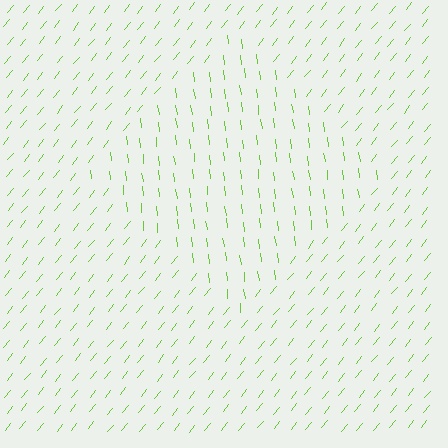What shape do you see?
I see a diamond.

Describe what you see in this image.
The image is filled with small lime line segments. A diamond region in the image has lines oriented differently from the surrounding lines, creating a visible texture boundary.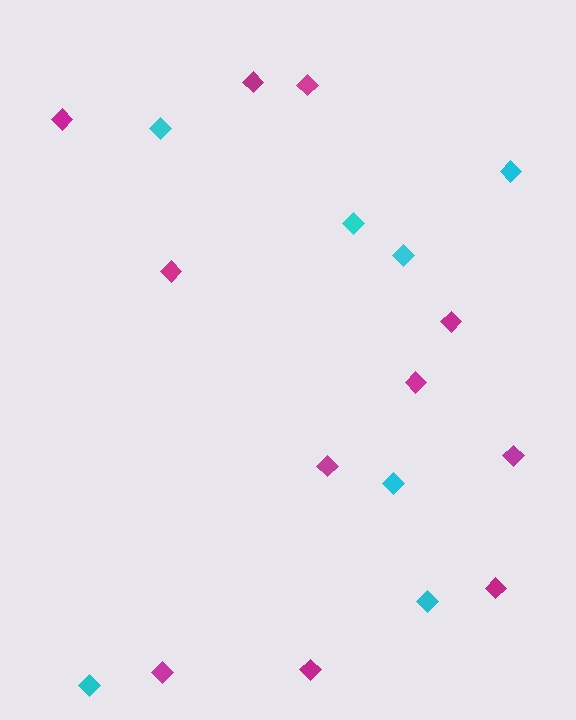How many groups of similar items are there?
There are 2 groups: one group of magenta diamonds (11) and one group of cyan diamonds (7).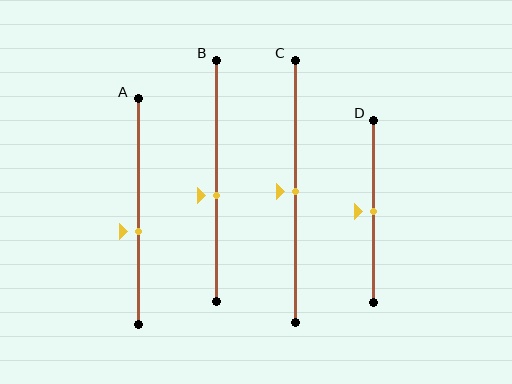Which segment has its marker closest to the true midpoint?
Segment C has its marker closest to the true midpoint.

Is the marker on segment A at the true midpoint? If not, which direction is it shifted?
No, the marker on segment A is shifted downward by about 9% of the segment length.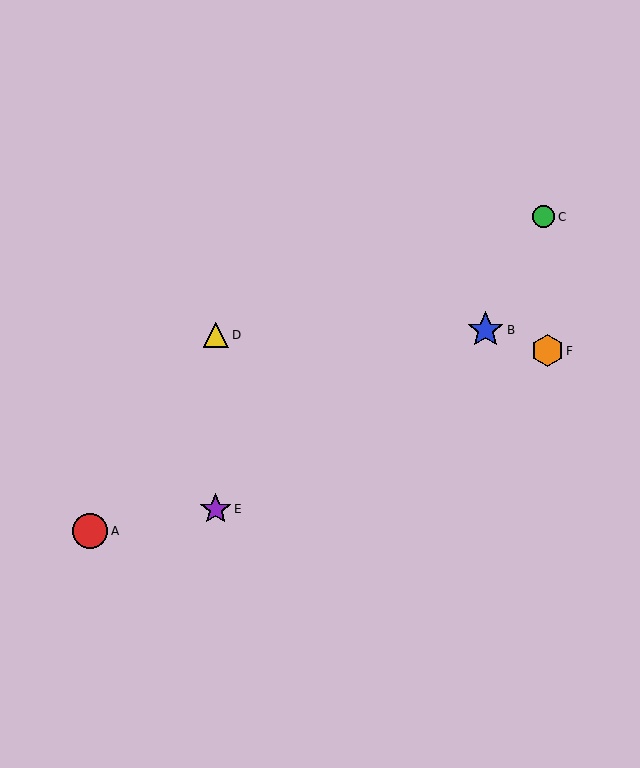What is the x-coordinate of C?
Object C is at x≈544.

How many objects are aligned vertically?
2 objects (D, E) are aligned vertically.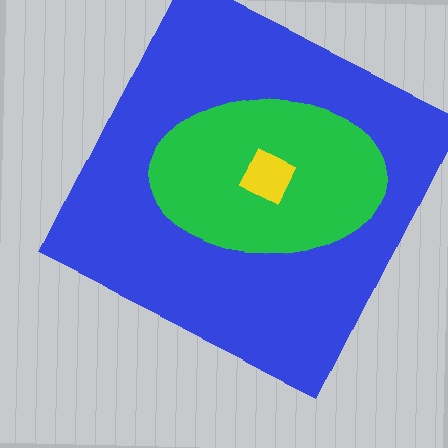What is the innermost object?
The yellow diamond.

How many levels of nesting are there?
3.